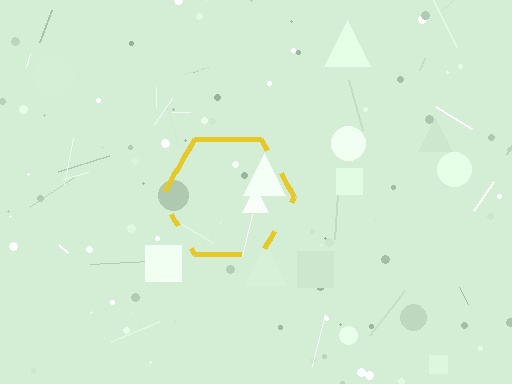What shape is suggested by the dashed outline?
The dashed outline suggests a hexagon.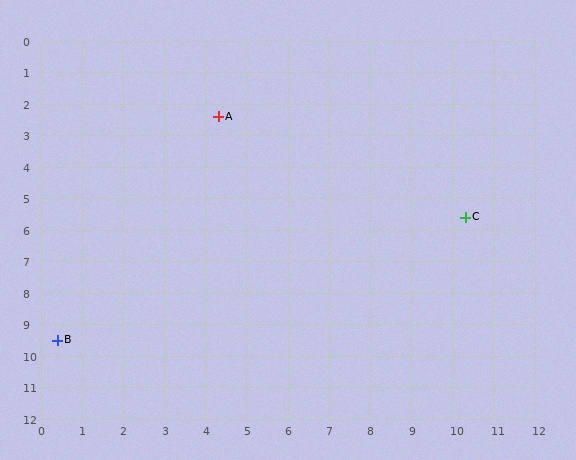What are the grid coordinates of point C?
Point C is at approximately (10.3, 5.6).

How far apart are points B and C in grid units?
Points B and C are about 10.6 grid units apart.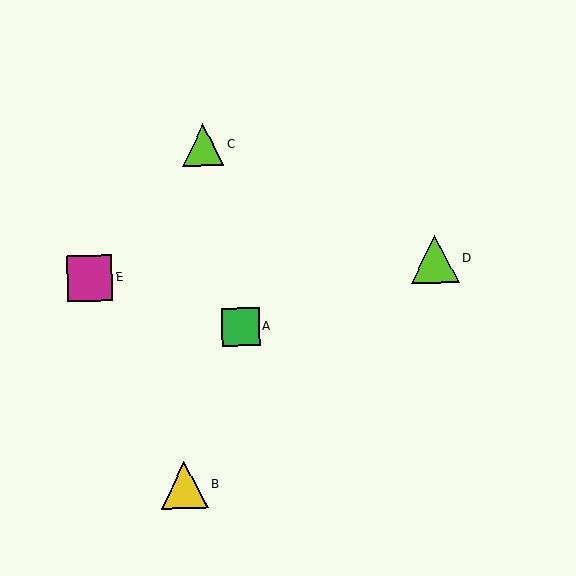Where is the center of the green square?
The center of the green square is at (241, 327).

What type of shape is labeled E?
Shape E is a magenta square.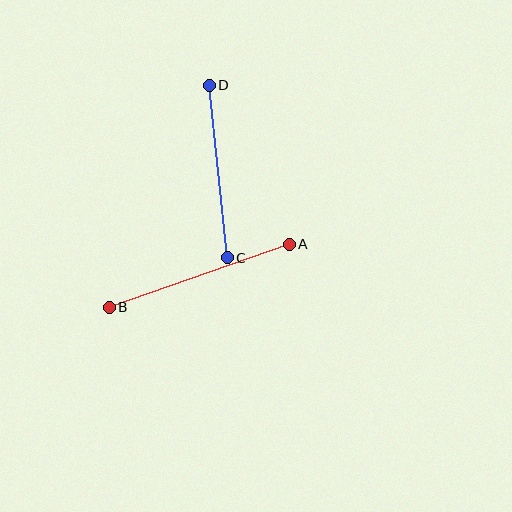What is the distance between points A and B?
The distance is approximately 191 pixels.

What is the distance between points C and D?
The distance is approximately 174 pixels.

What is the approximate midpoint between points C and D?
The midpoint is at approximately (218, 172) pixels.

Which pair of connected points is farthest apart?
Points A and B are farthest apart.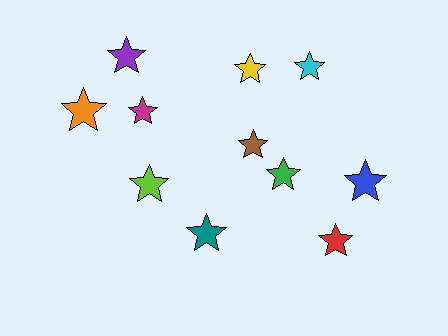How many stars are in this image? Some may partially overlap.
There are 11 stars.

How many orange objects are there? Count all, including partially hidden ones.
There is 1 orange object.